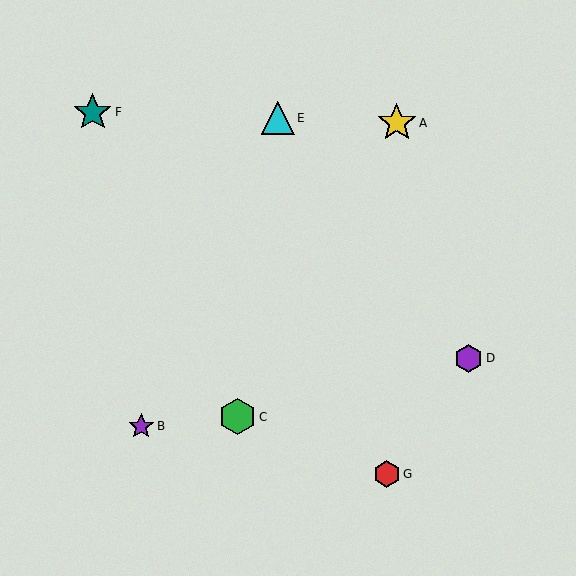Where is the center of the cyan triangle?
The center of the cyan triangle is at (278, 118).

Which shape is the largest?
The yellow star (labeled A) is the largest.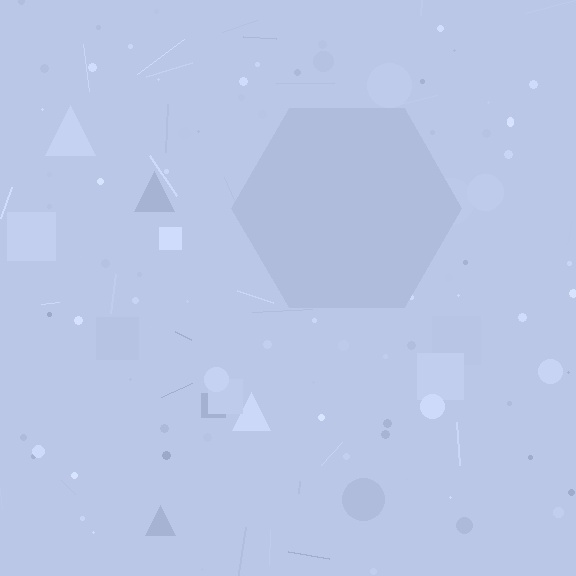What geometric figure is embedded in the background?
A hexagon is embedded in the background.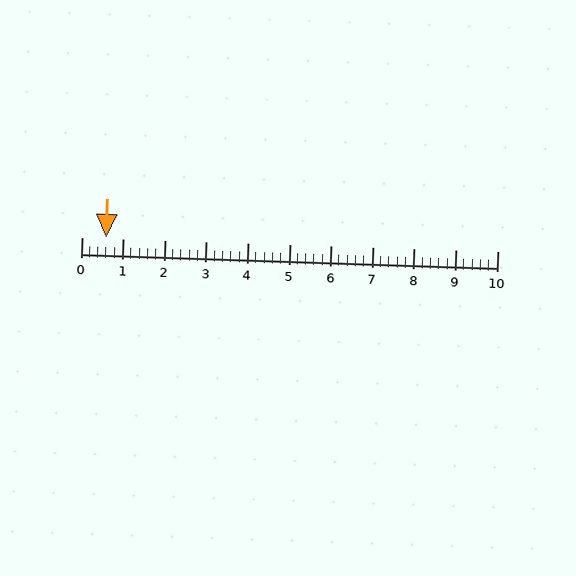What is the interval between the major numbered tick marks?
The major tick marks are spaced 1 units apart.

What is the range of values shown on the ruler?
The ruler shows values from 0 to 10.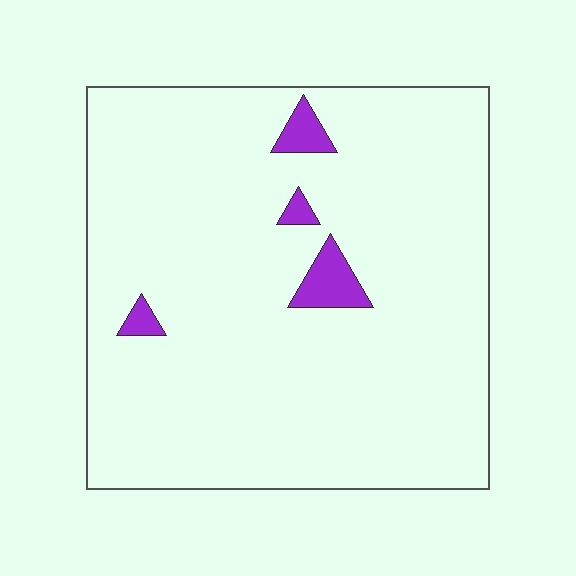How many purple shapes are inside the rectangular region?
4.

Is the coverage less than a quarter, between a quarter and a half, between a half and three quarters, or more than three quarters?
Less than a quarter.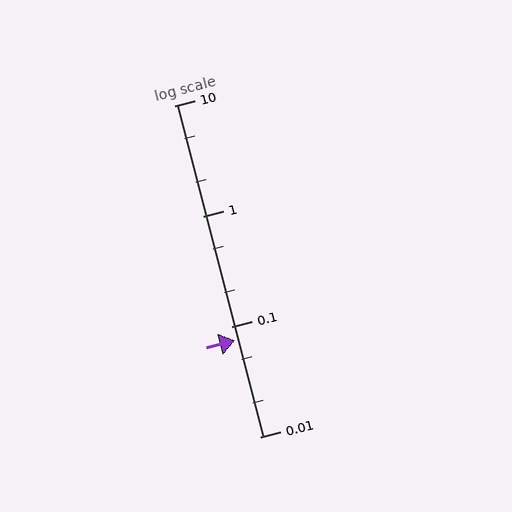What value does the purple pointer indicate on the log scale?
The pointer indicates approximately 0.074.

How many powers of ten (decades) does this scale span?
The scale spans 3 decades, from 0.01 to 10.